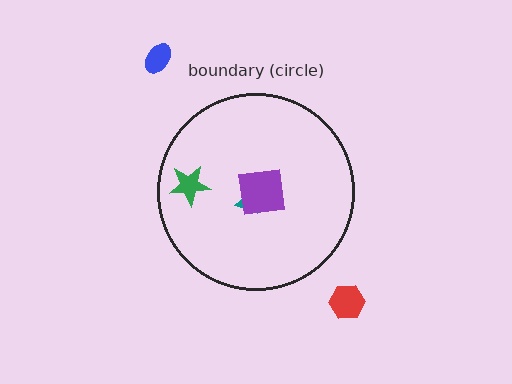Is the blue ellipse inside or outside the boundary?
Outside.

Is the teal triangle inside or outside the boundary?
Inside.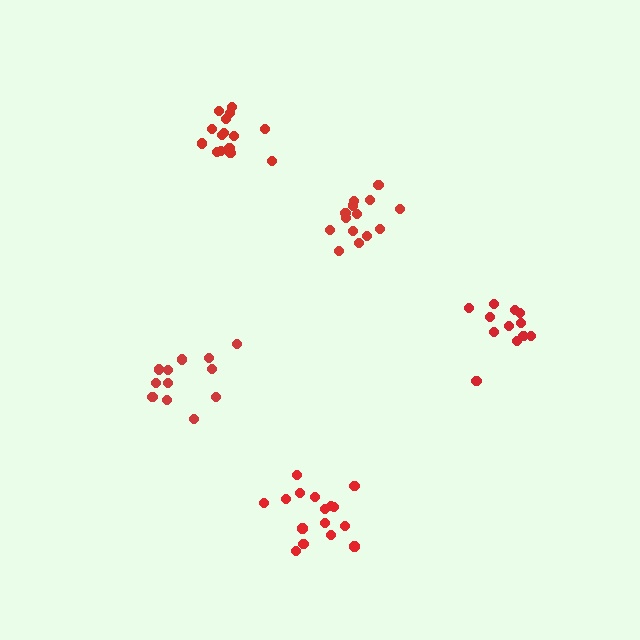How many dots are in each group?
Group 1: 16 dots, Group 2: 12 dots, Group 3: 12 dots, Group 4: 14 dots, Group 5: 15 dots (69 total).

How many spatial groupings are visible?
There are 5 spatial groupings.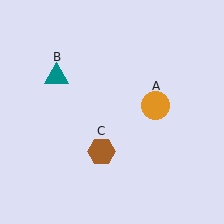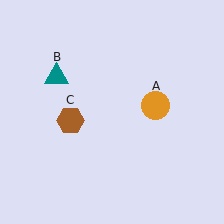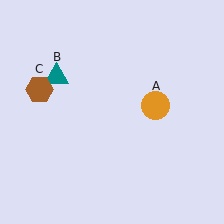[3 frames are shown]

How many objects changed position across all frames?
1 object changed position: brown hexagon (object C).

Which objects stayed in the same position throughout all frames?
Orange circle (object A) and teal triangle (object B) remained stationary.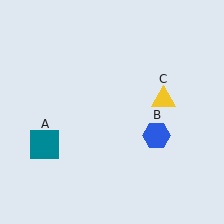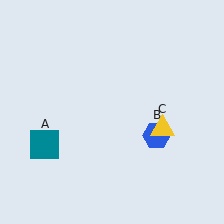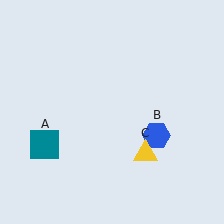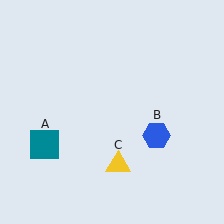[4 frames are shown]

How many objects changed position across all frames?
1 object changed position: yellow triangle (object C).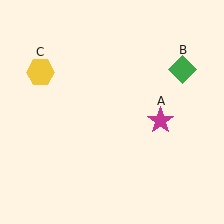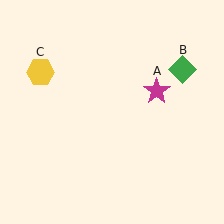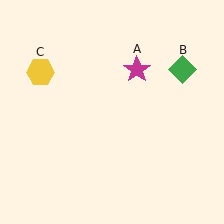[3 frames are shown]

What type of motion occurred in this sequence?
The magenta star (object A) rotated counterclockwise around the center of the scene.